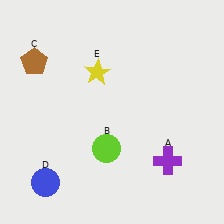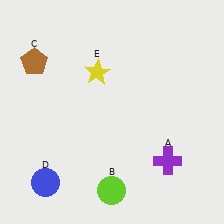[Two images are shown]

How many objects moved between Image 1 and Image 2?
1 object moved between the two images.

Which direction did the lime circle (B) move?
The lime circle (B) moved down.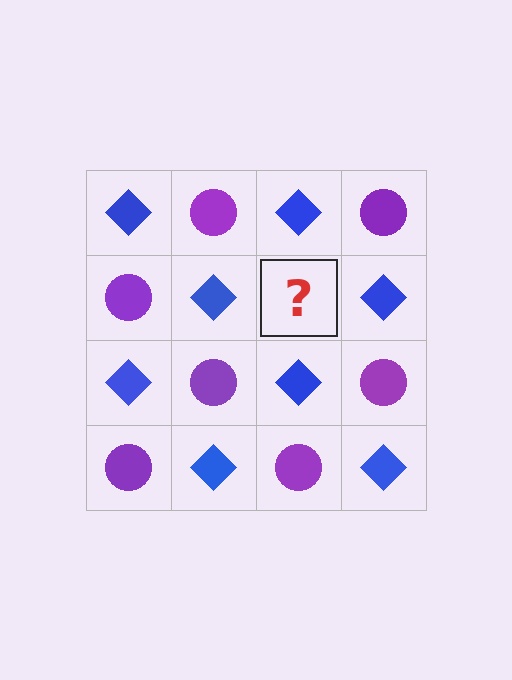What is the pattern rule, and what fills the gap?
The rule is that it alternates blue diamond and purple circle in a checkerboard pattern. The gap should be filled with a purple circle.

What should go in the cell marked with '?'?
The missing cell should contain a purple circle.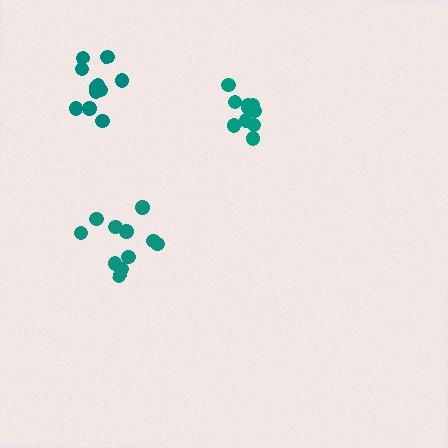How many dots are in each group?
Group 1: 11 dots, Group 2: 10 dots, Group 3: 11 dots (32 total).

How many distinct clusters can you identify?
There are 3 distinct clusters.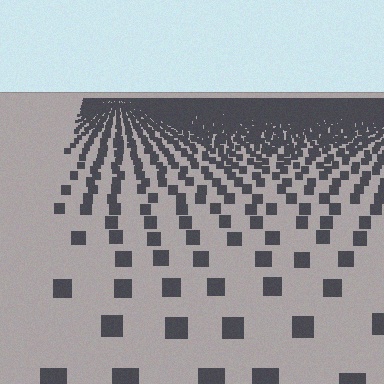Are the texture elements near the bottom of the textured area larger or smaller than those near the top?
Larger. Near the bottom, elements are closer to the viewer and appear at a bigger on-screen size.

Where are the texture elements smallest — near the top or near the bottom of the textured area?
Near the top.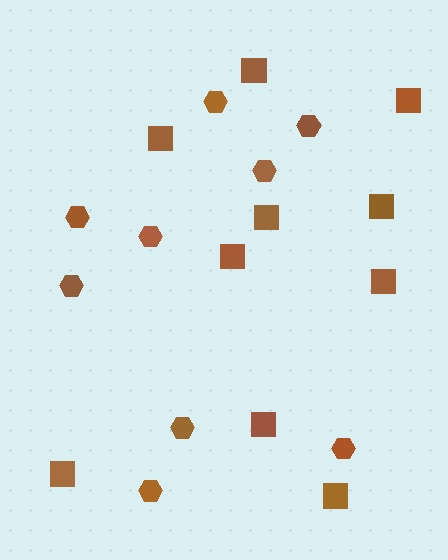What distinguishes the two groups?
There are 2 groups: one group of squares (10) and one group of hexagons (9).